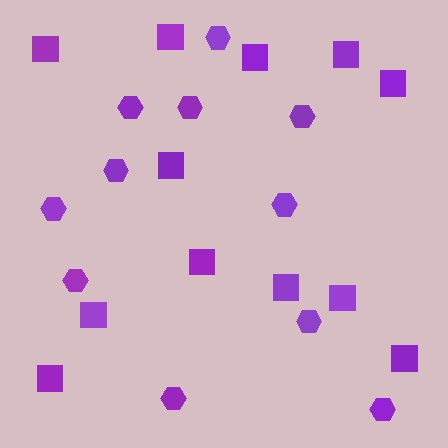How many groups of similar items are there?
There are 2 groups: one group of squares (12) and one group of hexagons (11).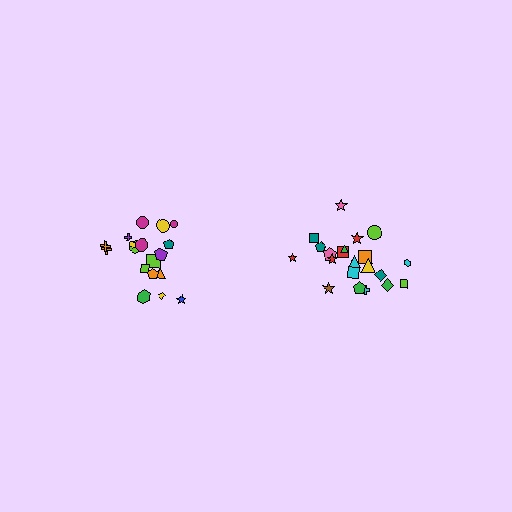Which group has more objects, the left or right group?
The right group.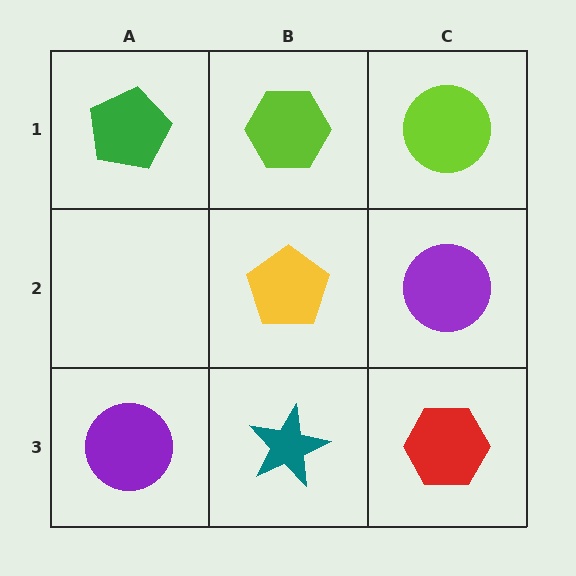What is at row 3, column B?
A teal star.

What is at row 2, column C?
A purple circle.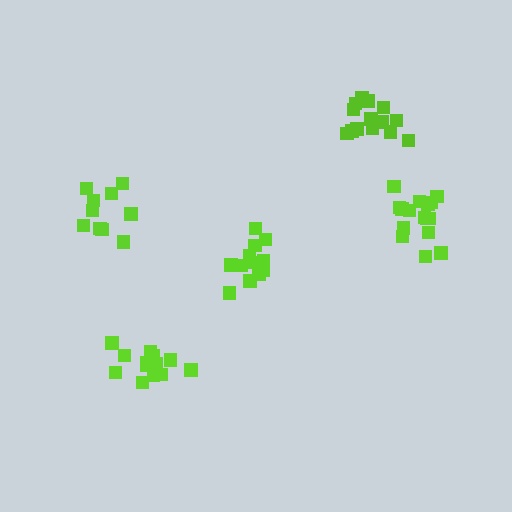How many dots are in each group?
Group 1: 16 dots, Group 2: 13 dots, Group 3: 10 dots, Group 4: 13 dots, Group 5: 14 dots (66 total).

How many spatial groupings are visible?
There are 5 spatial groupings.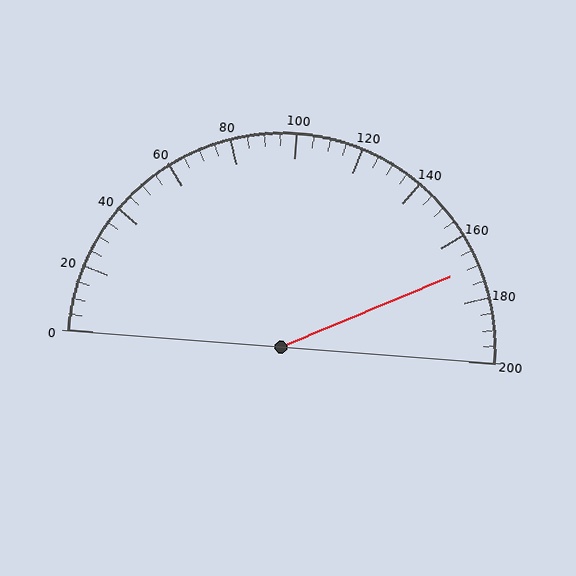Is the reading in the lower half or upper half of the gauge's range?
The reading is in the upper half of the range (0 to 200).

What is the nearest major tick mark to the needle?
The nearest major tick mark is 160.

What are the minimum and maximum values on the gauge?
The gauge ranges from 0 to 200.